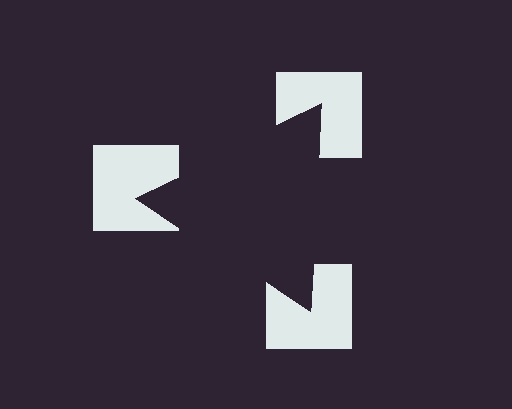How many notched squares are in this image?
There are 3 — one at each vertex of the illusory triangle.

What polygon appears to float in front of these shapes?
An illusory triangle — its edges are inferred from the aligned wedge cuts in the notched squares, not physically drawn.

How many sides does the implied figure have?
3 sides.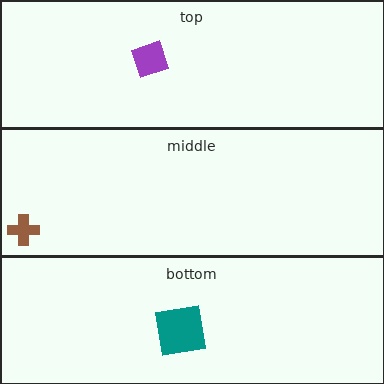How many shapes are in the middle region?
1.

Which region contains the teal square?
The bottom region.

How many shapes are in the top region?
1.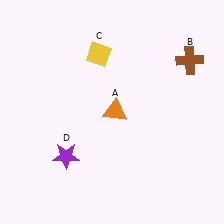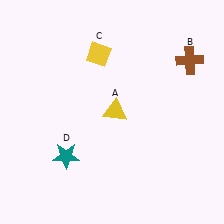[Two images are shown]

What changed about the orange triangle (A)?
In Image 1, A is orange. In Image 2, it changed to yellow.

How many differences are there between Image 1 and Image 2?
There are 2 differences between the two images.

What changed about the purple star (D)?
In Image 1, D is purple. In Image 2, it changed to teal.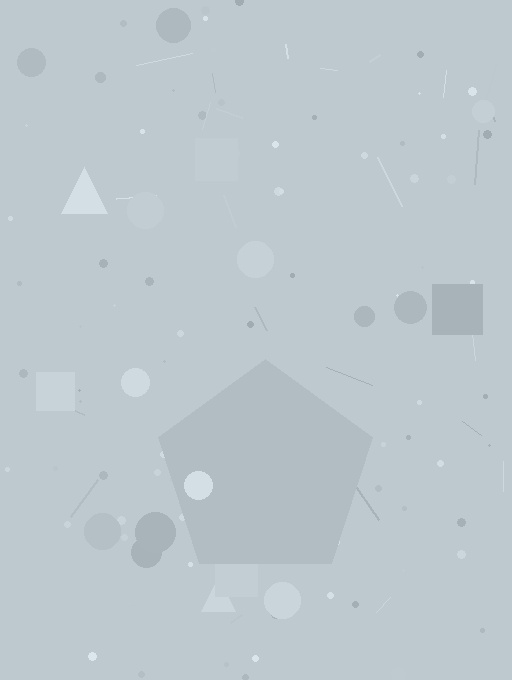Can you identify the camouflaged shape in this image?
The camouflaged shape is a pentagon.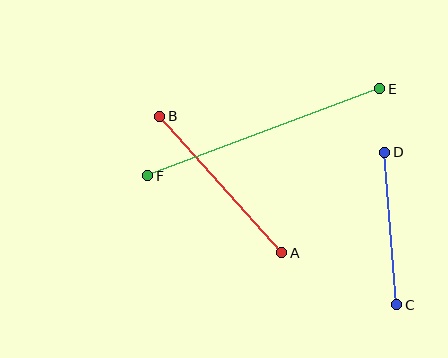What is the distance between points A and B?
The distance is approximately 183 pixels.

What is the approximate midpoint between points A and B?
The midpoint is at approximately (221, 184) pixels.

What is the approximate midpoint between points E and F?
The midpoint is at approximately (264, 132) pixels.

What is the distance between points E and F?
The distance is approximately 248 pixels.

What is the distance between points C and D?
The distance is approximately 153 pixels.